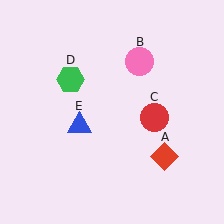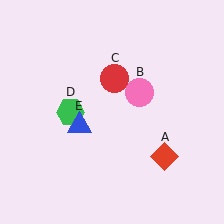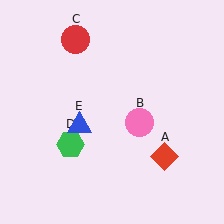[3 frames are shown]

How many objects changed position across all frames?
3 objects changed position: pink circle (object B), red circle (object C), green hexagon (object D).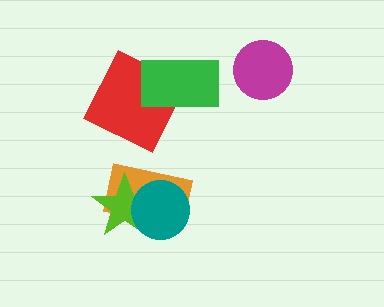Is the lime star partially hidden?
Yes, it is partially covered by another shape.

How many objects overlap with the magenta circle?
0 objects overlap with the magenta circle.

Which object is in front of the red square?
The green rectangle is in front of the red square.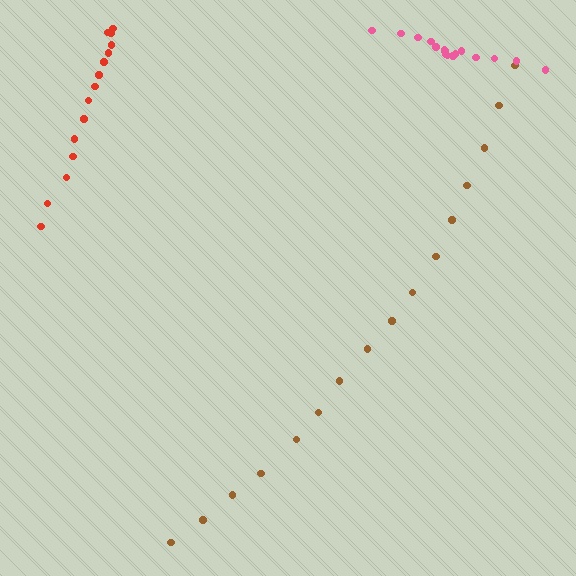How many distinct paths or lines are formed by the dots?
There are 3 distinct paths.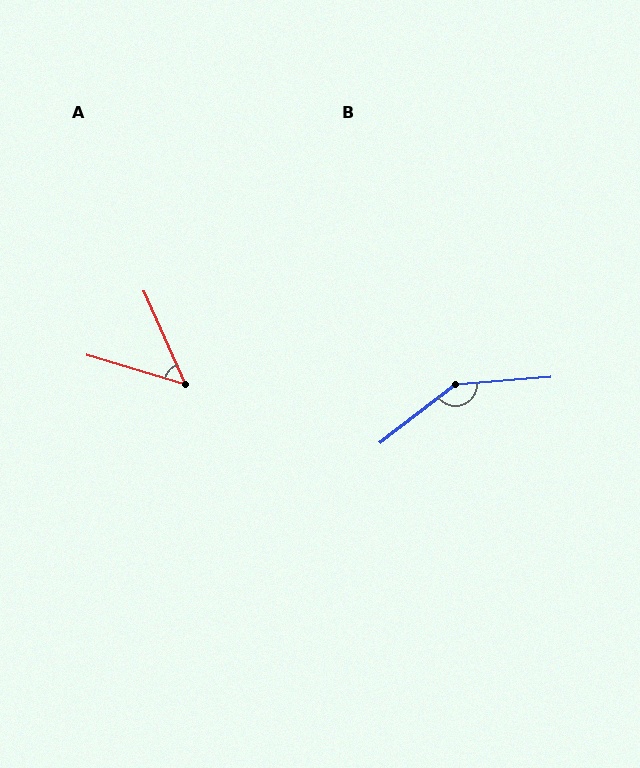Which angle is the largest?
B, at approximately 147 degrees.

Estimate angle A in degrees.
Approximately 50 degrees.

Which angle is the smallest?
A, at approximately 50 degrees.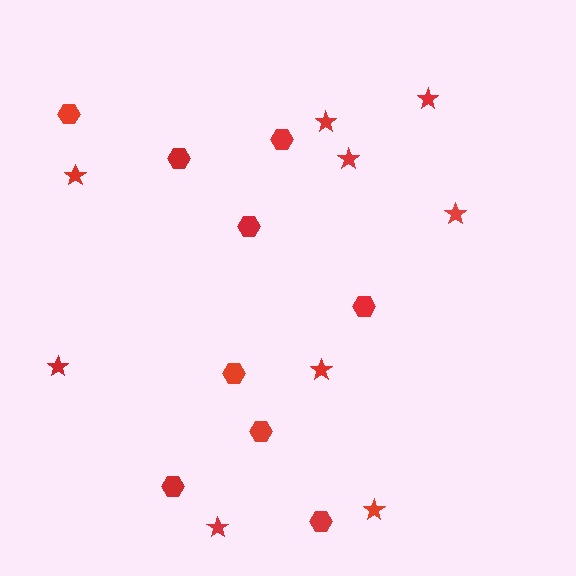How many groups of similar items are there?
There are 2 groups: one group of hexagons (9) and one group of stars (9).